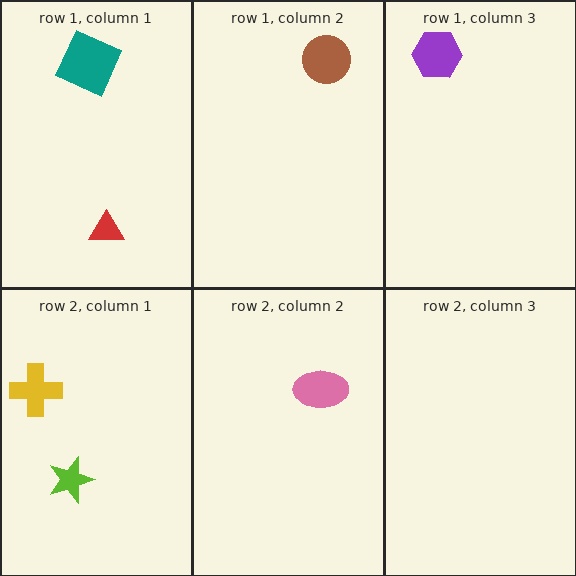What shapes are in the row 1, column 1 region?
The teal square, the red triangle.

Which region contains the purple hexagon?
The row 1, column 3 region.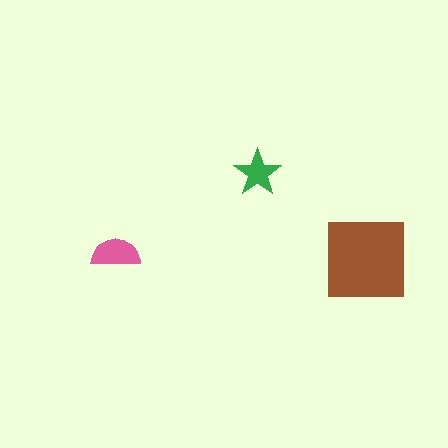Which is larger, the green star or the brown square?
The brown square.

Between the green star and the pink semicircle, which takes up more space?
The pink semicircle.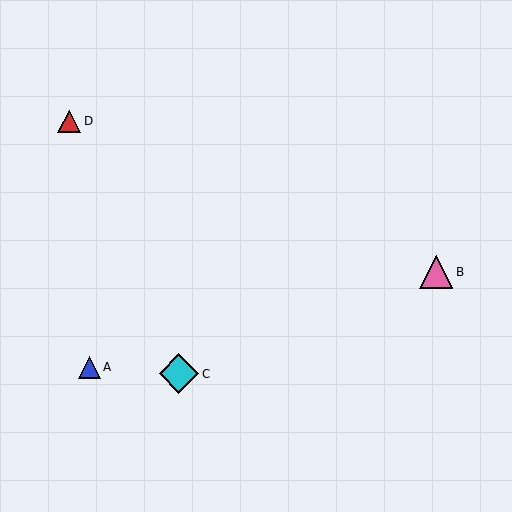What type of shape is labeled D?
Shape D is a red triangle.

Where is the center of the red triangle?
The center of the red triangle is at (69, 121).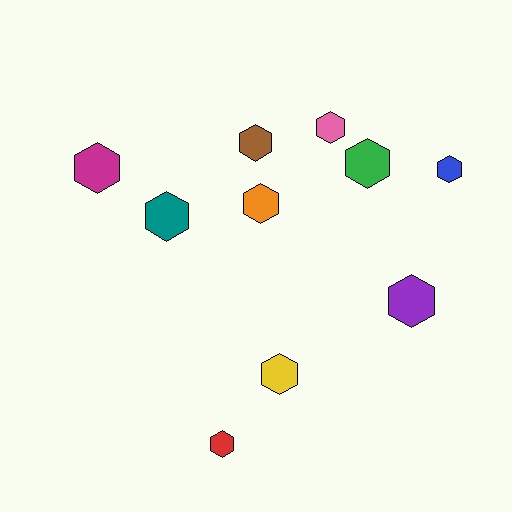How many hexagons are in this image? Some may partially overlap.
There are 10 hexagons.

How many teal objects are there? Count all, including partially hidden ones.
There is 1 teal object.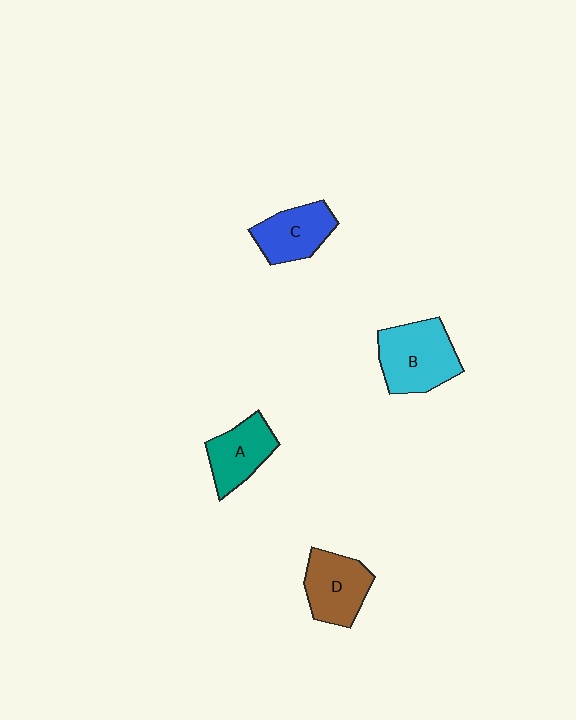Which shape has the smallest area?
Shape A (teal).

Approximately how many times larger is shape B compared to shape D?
Approximately 1.2 times.